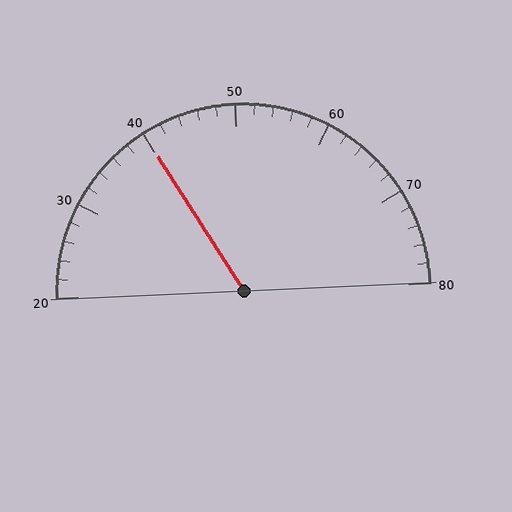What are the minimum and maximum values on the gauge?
The gauge ranges from 20 to 80.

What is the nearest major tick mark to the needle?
The nearest major tick mark is 40.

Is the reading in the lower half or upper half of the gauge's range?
The reading is in the lower half of the range (20 to 80).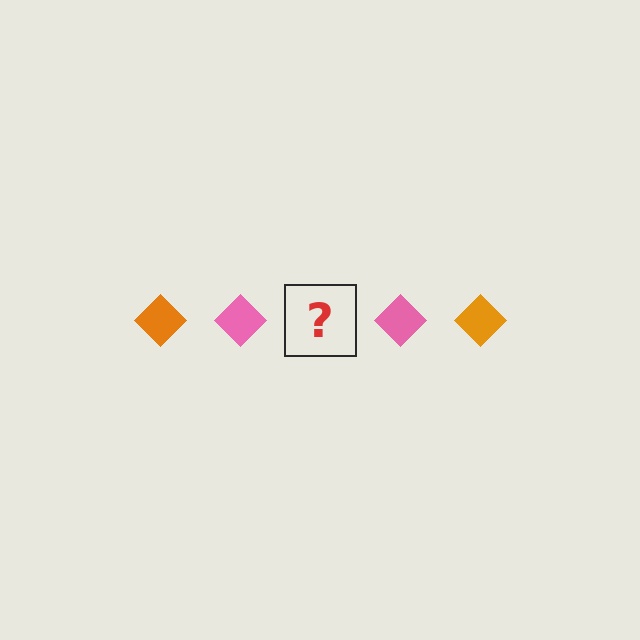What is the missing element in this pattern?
The missing element is an orange diamond.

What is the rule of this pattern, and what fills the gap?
The rule is that the pattern cycles through orange, pink diamonds. The gap should be filled with an orange diamond.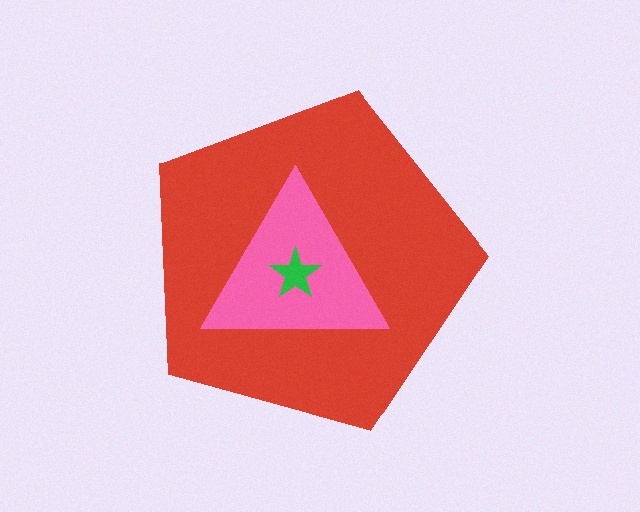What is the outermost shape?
The red pentagon.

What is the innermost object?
The green star.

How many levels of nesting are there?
3.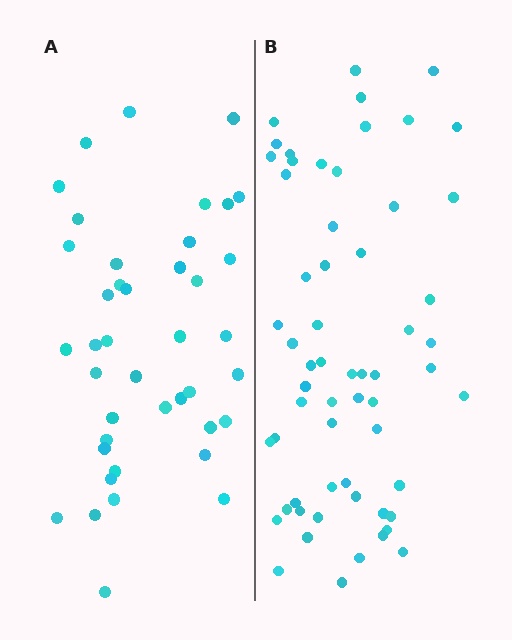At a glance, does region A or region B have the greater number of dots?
Region B (the right region) has more dots.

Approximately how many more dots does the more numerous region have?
Region B has approximately 20 more dots than region A.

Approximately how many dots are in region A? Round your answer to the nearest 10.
About 40 dots. (The exact count is 41, which rounds to 40.)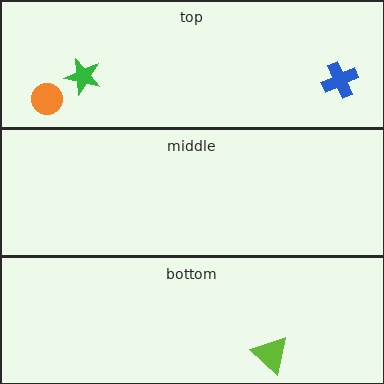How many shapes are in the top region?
3.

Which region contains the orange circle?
The top region.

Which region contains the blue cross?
The top region.